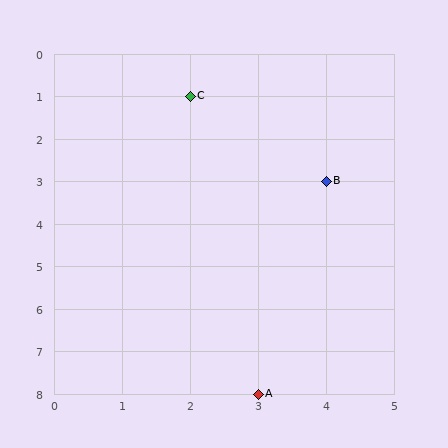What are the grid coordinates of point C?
Point C is at grid coordinates (2, 1).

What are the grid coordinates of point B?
Point B is at grid coordinates (4, 3).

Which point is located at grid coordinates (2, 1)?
Point C is at (2, 1).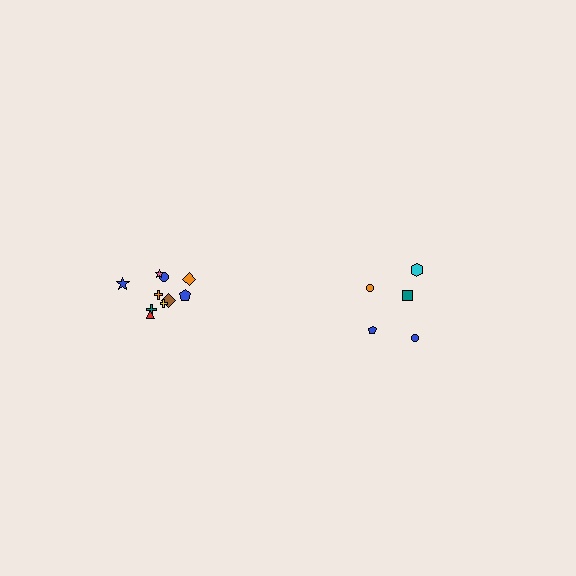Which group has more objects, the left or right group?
The left group.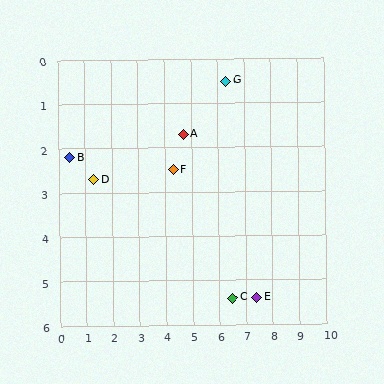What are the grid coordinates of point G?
Point G is at approximately (6.3, 0.5).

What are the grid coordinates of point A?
Point A is at approximately (4.7, 1.7).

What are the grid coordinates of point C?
Point C is at approximately (6.5, 5.4).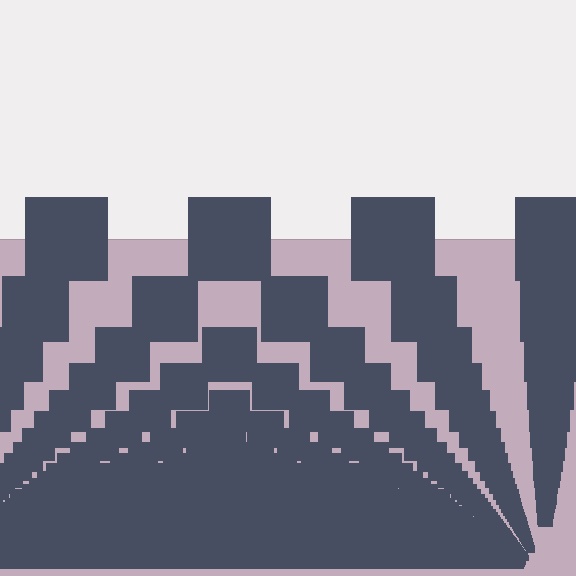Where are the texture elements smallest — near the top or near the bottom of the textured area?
Near the bottom.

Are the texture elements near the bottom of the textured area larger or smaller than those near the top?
Smaller. The gradient is inverted — elements near the bottom are smaller and denser.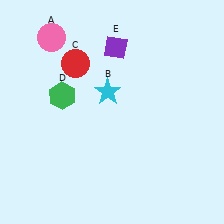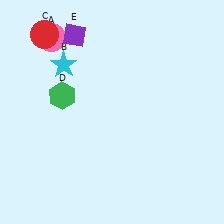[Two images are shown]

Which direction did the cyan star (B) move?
The cyan star (B) moved left.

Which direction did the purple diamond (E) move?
The purple diamond (E) moved left.